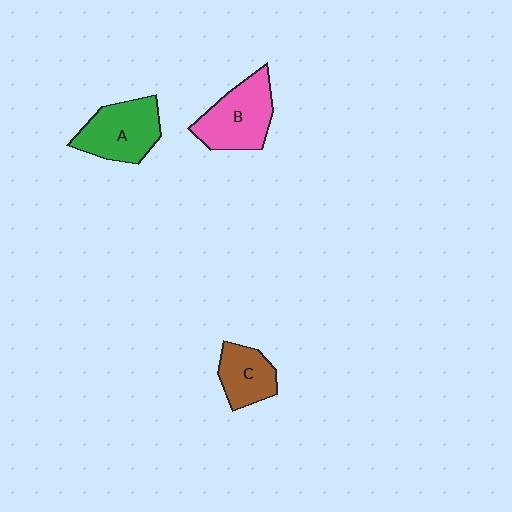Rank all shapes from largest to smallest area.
From largest to smallest: B (pink), A (green), C (brown).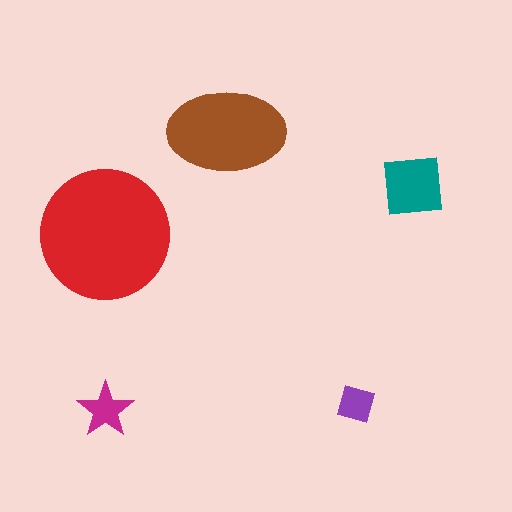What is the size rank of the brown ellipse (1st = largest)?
2nd.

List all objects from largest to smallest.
The red circle, the brown ellipse, the teal square, the magenta star, the purple diamond.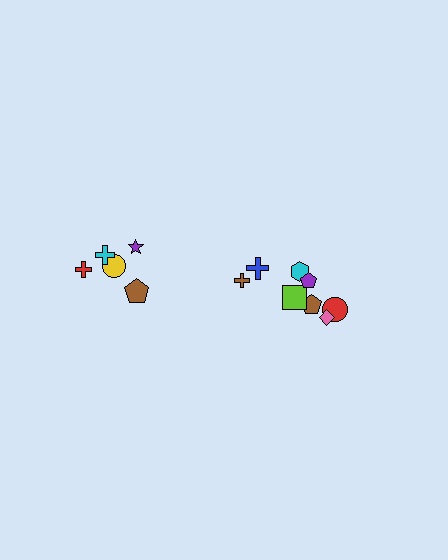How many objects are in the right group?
There are 8 objects.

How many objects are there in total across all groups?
There are 13 objects.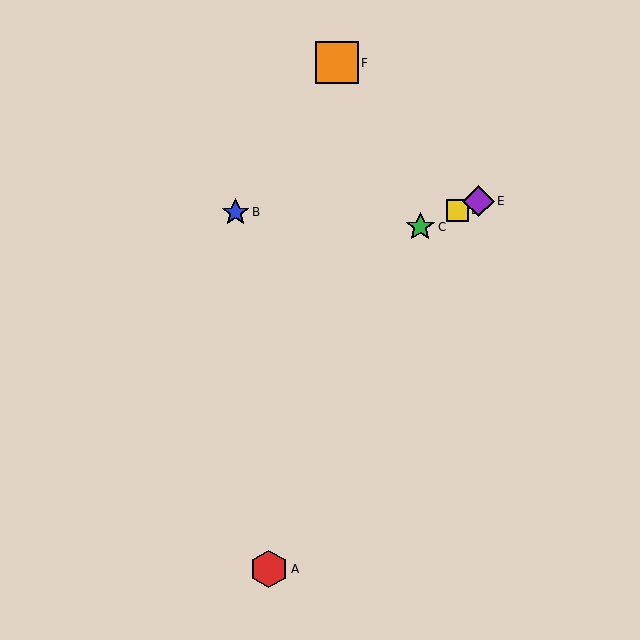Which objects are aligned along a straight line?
Objects C, D, E are aligned along a straight line.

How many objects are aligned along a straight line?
3 objects (C, D, E) are aligned along a straight line.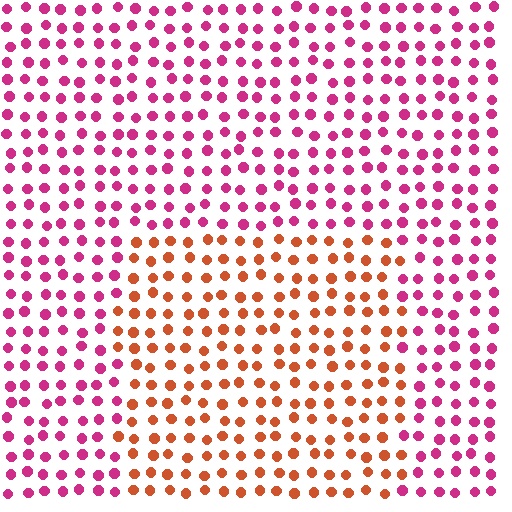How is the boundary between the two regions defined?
The boundary is defined purely by a slight shift in hue (about 49 degrees). Spacing, size, and orientation are identical on both sides.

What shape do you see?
I see a rectangle.